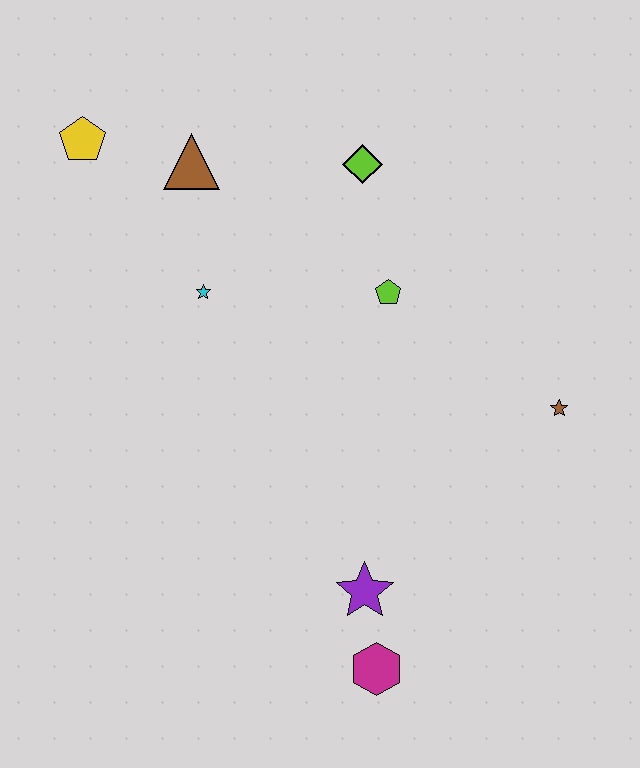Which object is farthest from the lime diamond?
The magenta hexagon is farthest from the lime diamond.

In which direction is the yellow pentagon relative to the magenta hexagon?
The yellow pentagon is above the magenta hexagon.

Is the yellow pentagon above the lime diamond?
Yes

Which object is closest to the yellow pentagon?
The brown triangle is closest to the yellow pentagon.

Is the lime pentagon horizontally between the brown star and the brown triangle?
Yes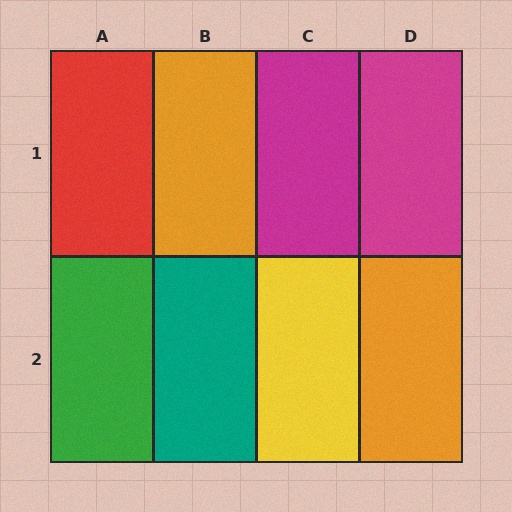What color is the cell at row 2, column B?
Teal.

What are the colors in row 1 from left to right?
Red, orange, magenta, magenta.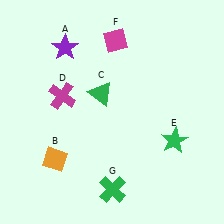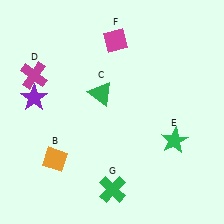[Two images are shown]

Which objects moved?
The objects that moved are: the purple star (A), the magenta cross (D).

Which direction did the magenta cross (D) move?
The magenta cross (D) moved left.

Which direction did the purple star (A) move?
The purple star (A) moved down.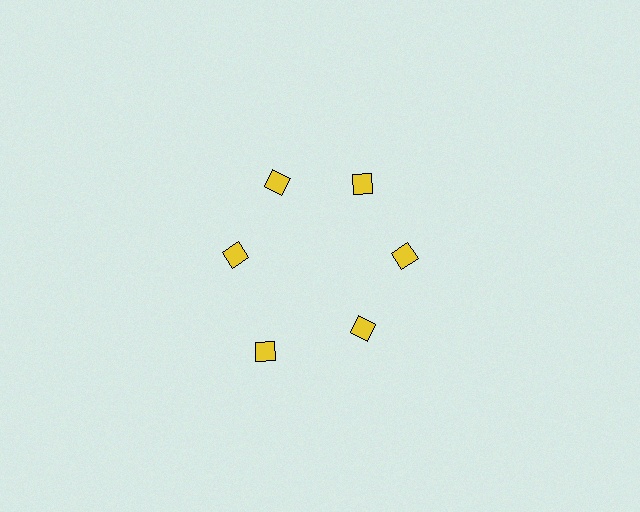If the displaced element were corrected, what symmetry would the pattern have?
It would have 6-fold rotational symmetry — the pattern would map onto itself every 60 degrees.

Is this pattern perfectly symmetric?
No. The 6 yellow diamonds are arranged in a ring, but one element near the 7 o'clock position is pushed outward from the center, breaking the 6-fold rotational symmetry.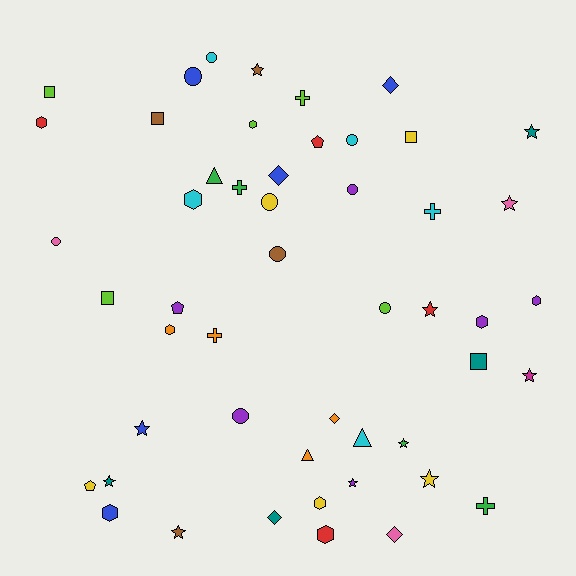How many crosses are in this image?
There are 5 crosses.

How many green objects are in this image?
There are 4 green objects.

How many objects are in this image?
There are 50 objects.